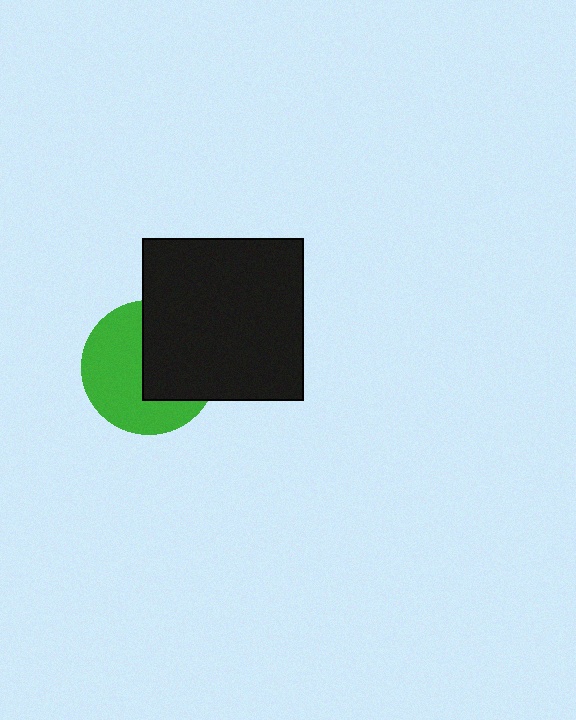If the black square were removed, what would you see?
You would see the complete green circle.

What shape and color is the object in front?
The object in front is a black square.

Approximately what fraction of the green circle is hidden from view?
Roughly 46% of the green circle is hidden behind the black square.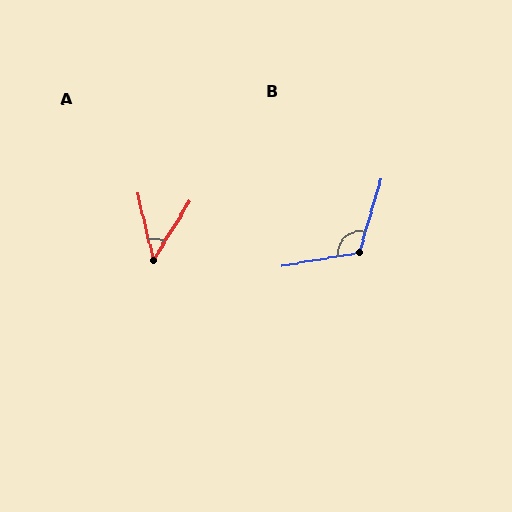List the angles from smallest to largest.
A (45°), B (116°).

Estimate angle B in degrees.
Approximately 116 degrees.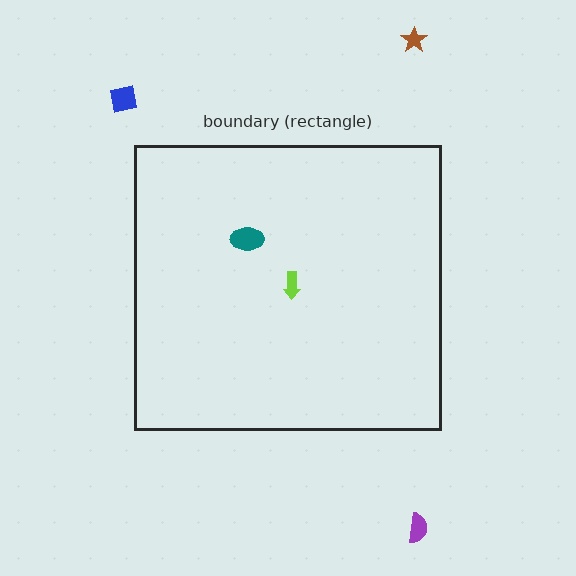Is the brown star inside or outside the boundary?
Outside.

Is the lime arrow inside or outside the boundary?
Inside.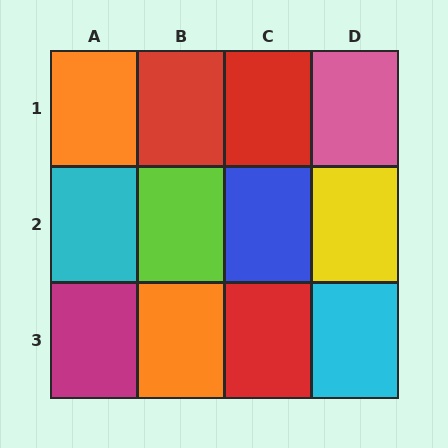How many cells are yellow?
1 cell is yellow.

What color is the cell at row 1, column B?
Red.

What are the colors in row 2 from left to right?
Cyan, lime, blue, yellow.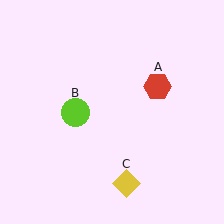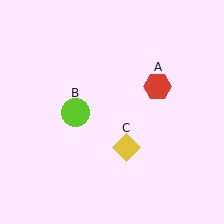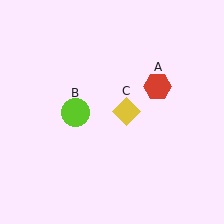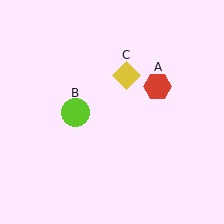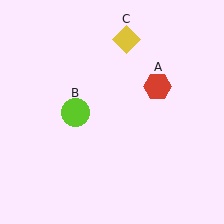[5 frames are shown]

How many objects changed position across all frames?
1 object changed position: yellow diamond (object C).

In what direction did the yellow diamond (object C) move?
The yellow diamond (object C) moved up.